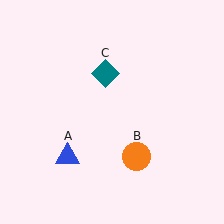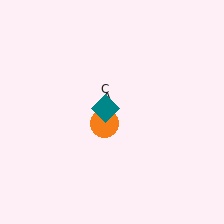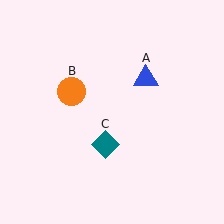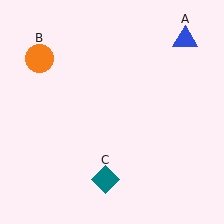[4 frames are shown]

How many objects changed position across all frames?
3 objects changed position: blue triangle (object A), orange circle (object B), teal diamond (object C).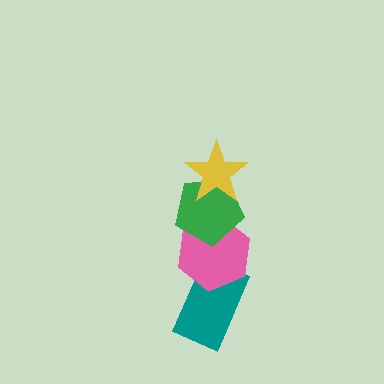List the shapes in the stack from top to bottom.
From top to bottom: the yellow star, the green pentagon, the pink hexagon, the teal rectangle.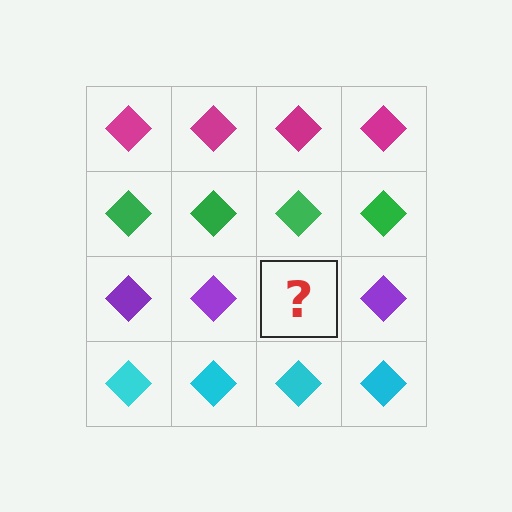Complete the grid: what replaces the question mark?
The question mark should be replaced with a purple diamond.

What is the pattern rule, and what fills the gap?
The rule is that each row has a consistent color. The gap should be filled with a purple diamond.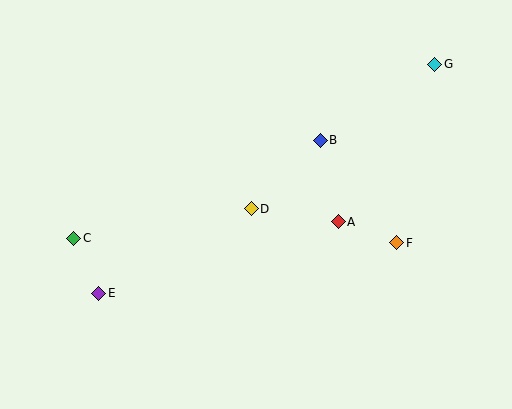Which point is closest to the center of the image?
Point D at (251, 209) is closest to the center.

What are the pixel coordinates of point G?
Point G is at (435, 64).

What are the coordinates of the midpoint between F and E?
The midpoint between F and E is at (248, 268).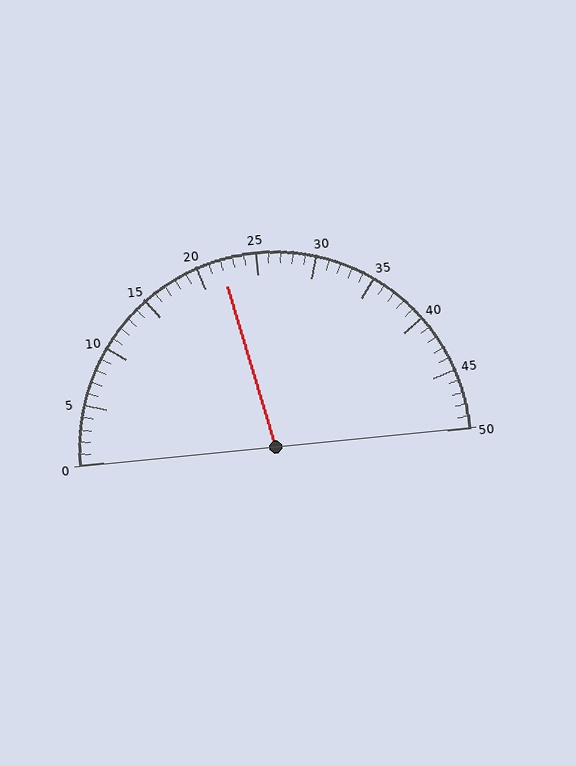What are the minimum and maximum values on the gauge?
The gauge ranges from 0 to 50.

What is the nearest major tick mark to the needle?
The nearest major tick mark is 20.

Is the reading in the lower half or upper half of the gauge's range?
The reading is in the lower half of the range (0 to 50).